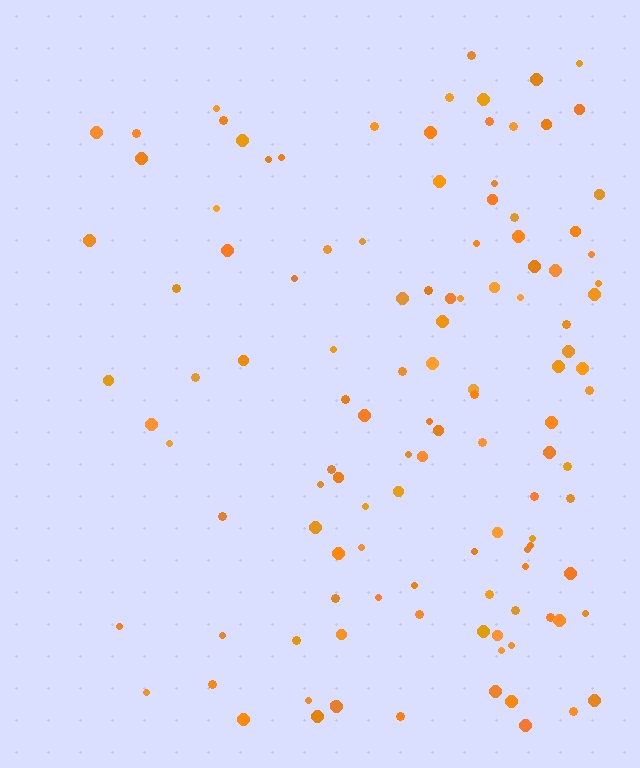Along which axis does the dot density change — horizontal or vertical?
Horizontal.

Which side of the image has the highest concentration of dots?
The right.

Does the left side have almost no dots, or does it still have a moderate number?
Still a moderate number, just noticeably fewer than the right.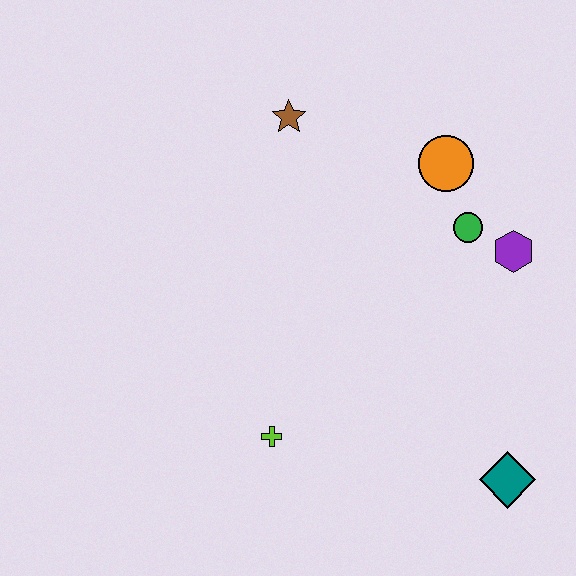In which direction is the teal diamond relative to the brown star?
The teal diamond is below the brown star.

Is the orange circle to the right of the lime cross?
Yes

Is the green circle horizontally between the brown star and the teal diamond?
Yes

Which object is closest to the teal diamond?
The purple hexagon is closest to the teal diamond.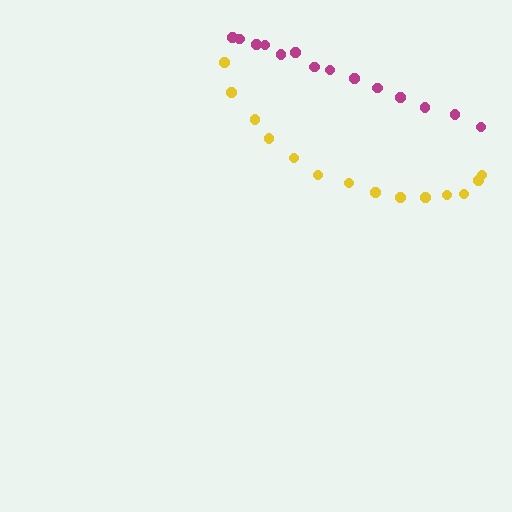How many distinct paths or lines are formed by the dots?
There are 2 distinct paths.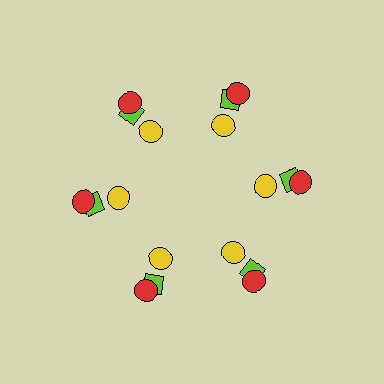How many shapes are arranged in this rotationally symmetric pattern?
There are 18 shapes, arranged in 6 groups of 3.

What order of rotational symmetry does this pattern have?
This pattern has 6-fold rotational symmetry.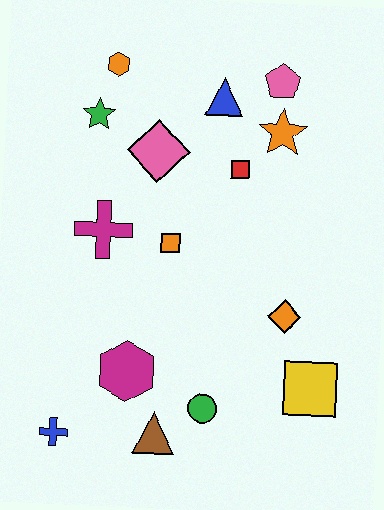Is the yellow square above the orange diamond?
No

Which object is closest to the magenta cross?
The orange square is closest to the magenta cross.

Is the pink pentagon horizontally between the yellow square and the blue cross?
Yes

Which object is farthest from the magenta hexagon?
The pink pentagon is farthest from the magenta hexagon.